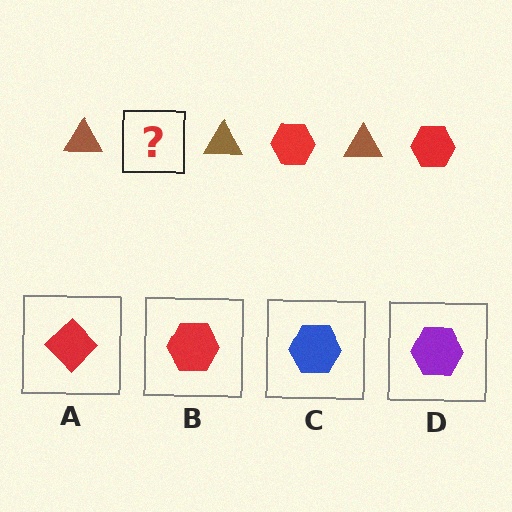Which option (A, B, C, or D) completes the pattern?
B.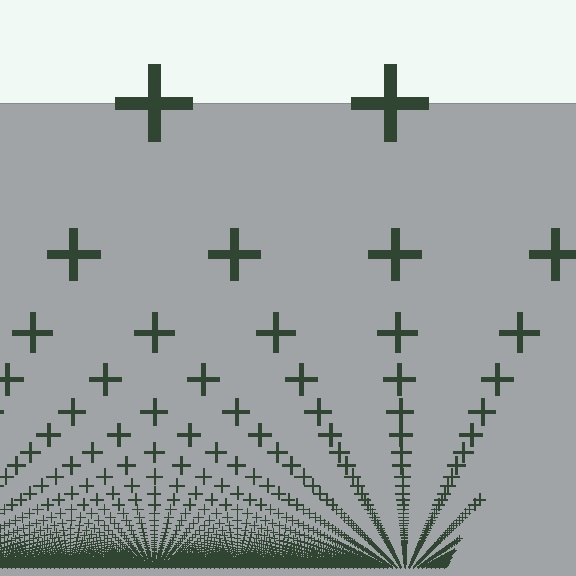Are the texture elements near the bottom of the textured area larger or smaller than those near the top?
Smaller. The gradient is inverted — elements near the bottom are smaller and denser.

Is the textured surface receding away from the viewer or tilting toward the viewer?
The surface appears to tilt toward the viewer. Texture elements get larger and sparser toward the top.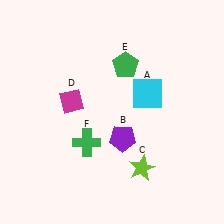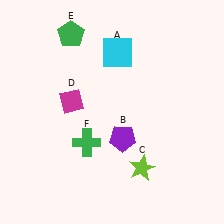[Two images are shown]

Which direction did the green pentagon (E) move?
The green pentagon (E) moved left.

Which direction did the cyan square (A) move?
The cyan square (A) moved up.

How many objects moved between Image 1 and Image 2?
2 objects moved between the two images.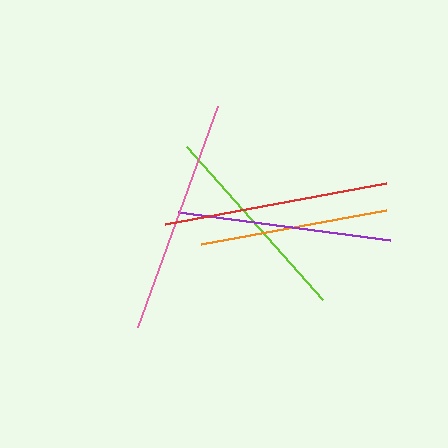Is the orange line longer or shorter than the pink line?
The pink line is longer than the orange line.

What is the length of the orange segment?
The orange segment is approximately 188 pixels long.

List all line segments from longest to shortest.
From longest to shortest: pink, red, purple, lime, orange.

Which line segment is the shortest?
The orange line is the shortest at approximately 188 pixels.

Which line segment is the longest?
The pink line is the longest at approximately 235 pixels.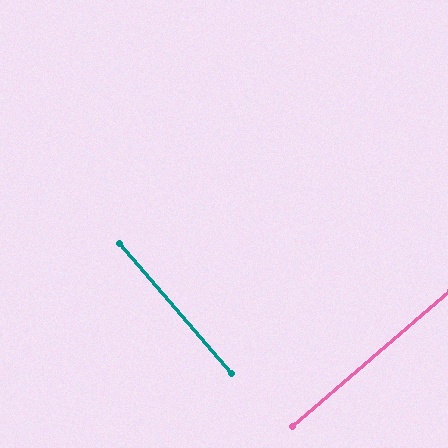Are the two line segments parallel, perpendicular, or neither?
Perpendicular — they meet at approximately 90°.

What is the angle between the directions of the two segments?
Approximately 90 degrees.